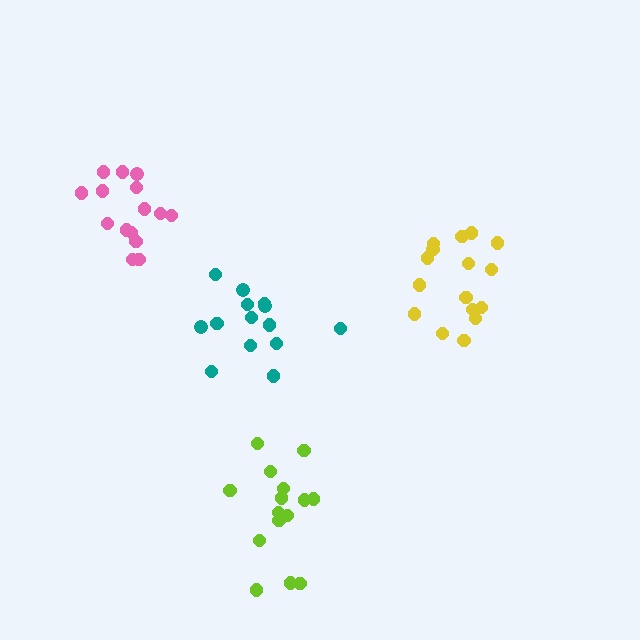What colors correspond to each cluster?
The clusters are colored: lime, teal, pink, yellow.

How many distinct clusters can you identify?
There are 4 distinct clusters.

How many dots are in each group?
Group 1: 15 dots, Group 2: 14 dots, Group 3: 15 dots, Group 4: 16 dots (60 total).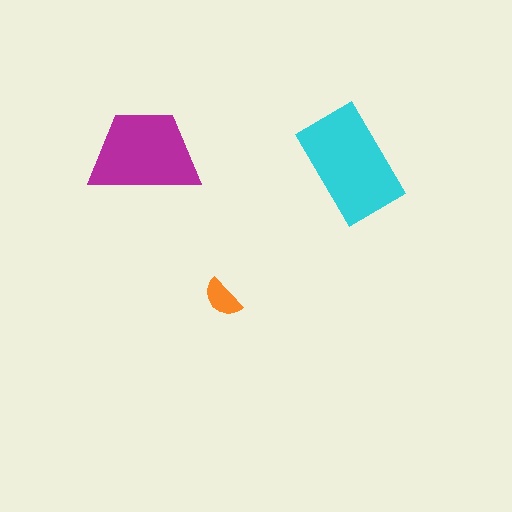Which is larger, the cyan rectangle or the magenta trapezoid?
The cyan rectangle.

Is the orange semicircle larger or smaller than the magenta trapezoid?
Smaller.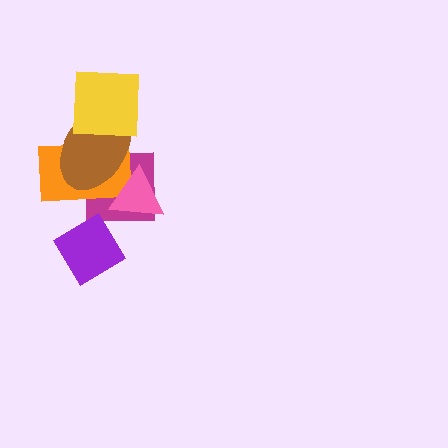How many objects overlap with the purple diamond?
0 objects overlap with the purple diamond.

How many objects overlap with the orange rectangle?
4 objects overlap with the orange rectangle.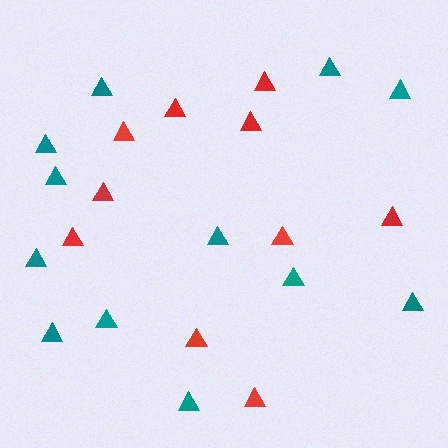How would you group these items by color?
There are 2 groups: one group of red triangles (10) and one group of teal triangles (12).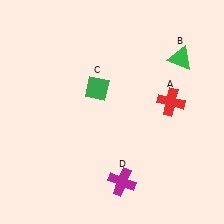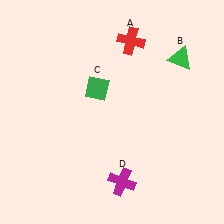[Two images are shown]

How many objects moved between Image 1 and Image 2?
1 object moved between the two images.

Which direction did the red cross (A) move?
The red cross (A) moved up.